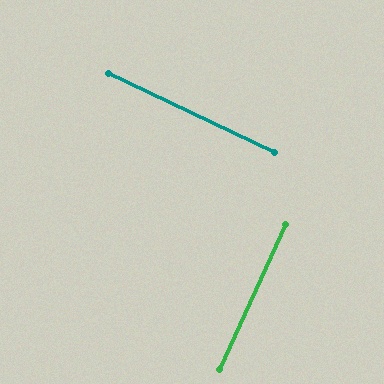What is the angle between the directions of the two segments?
Approximately 89 degrees.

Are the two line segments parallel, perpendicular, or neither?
Perpendicular — they meet at approximately 89°.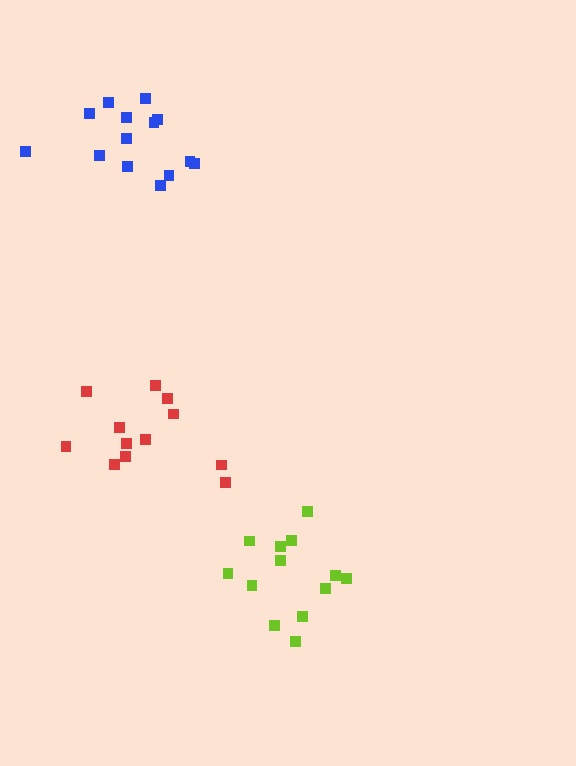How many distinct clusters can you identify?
There are 3 distinct clusters.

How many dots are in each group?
Group 1: 14 dots, Group 2: 13 dots, Group 3: 12 dots (39 total).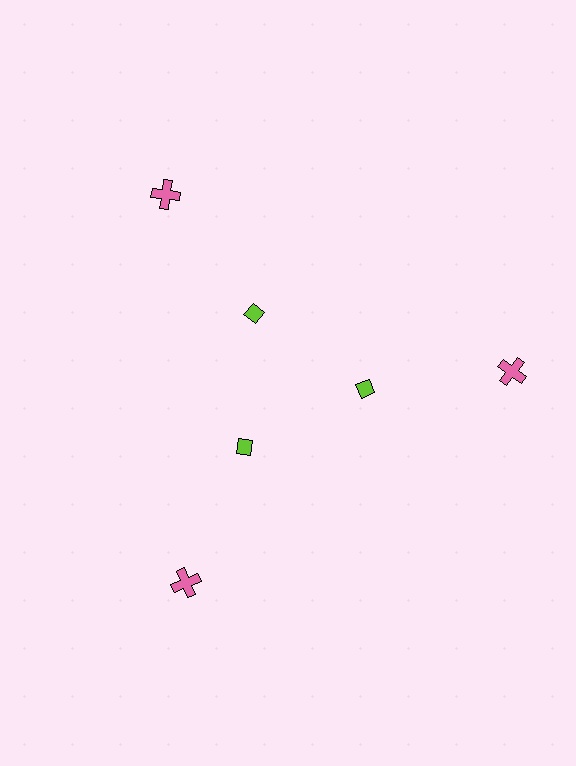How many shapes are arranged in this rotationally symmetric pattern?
There are 6 shapes, arranged in 3 groups of 2.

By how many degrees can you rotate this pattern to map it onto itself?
The pattern maps onto itself every 120 degrees of rotation.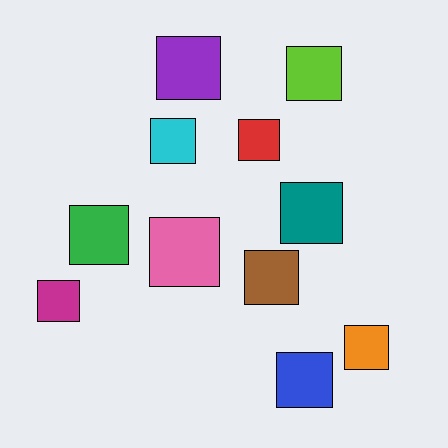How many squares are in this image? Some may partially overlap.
There are 11 squares.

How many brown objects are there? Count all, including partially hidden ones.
There is 1 brown object.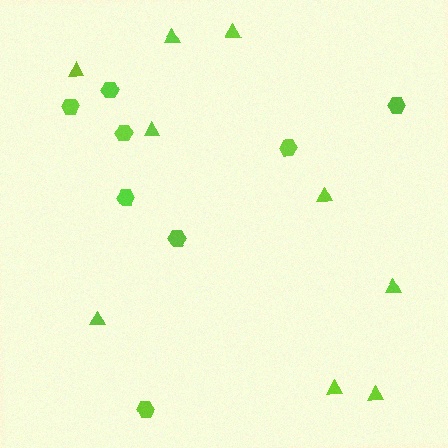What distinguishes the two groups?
There are 2 groups: one group of hexagons (8) and one group of triangles (9).